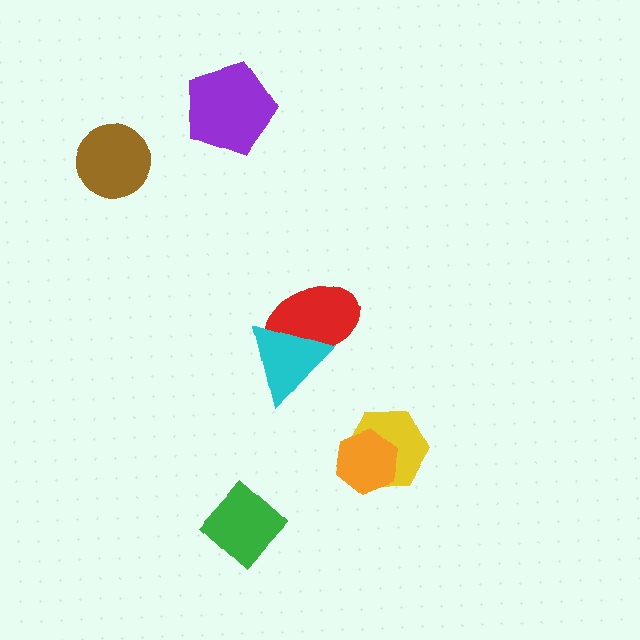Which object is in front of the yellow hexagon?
The orange hexagon is in front of the yellow hexagon.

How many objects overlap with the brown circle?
0 objects overlap with the brown circle.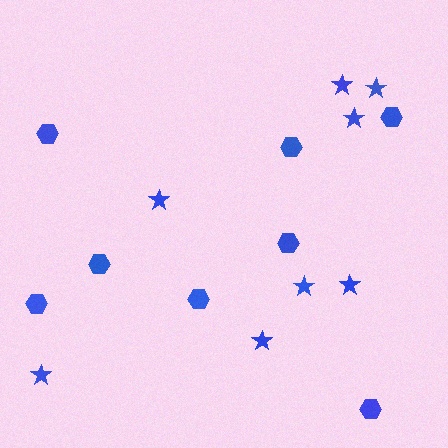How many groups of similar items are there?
There are 2 groups: one group of stars (8) and one group of hexagons (8).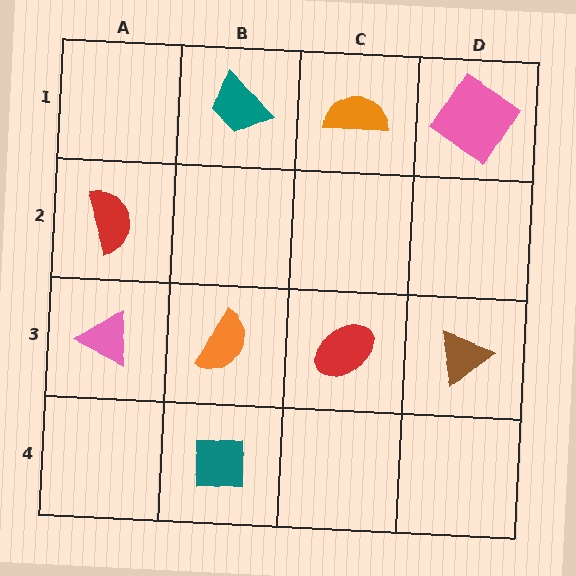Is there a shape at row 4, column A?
No, that cell is empty.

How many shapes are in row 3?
4 shapes.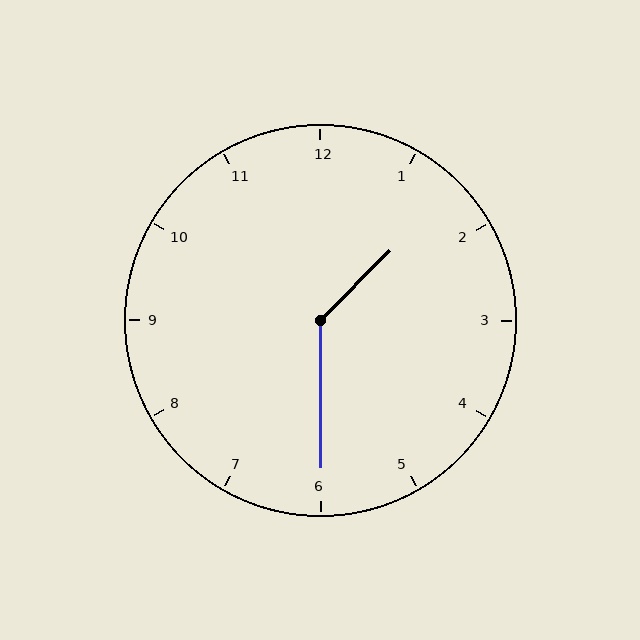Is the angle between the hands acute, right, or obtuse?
It is obtuse.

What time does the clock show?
1:30.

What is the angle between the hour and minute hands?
Approximately 135 degrees.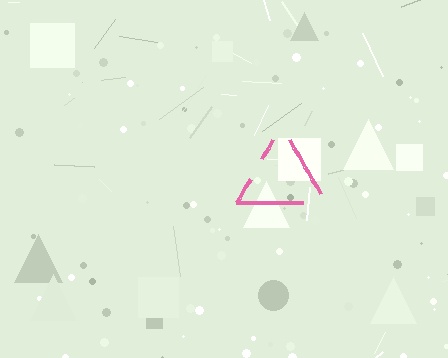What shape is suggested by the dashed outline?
The dashed outline suggests a triangle.